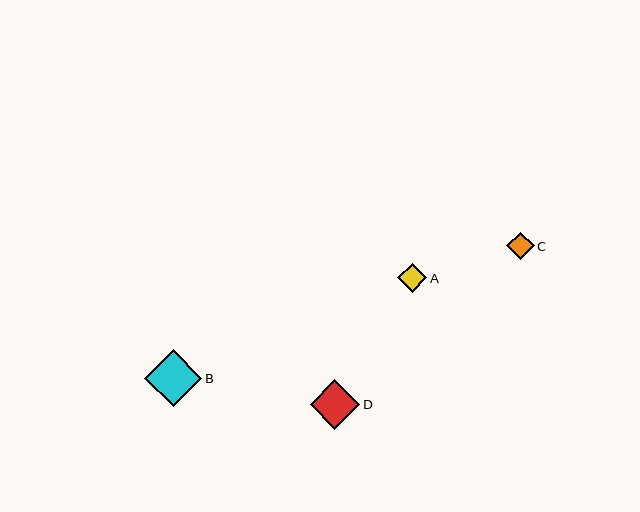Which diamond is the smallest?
Diamond C is the smallest with a size of approximately 28 pixels.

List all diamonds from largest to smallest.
From largest to smallest: B, D, A, C.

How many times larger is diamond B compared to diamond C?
Diamond B is approximately 2.1 times the size of diamond C.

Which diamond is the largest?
Diamond B is the largest with a size of approximately 57 pixels.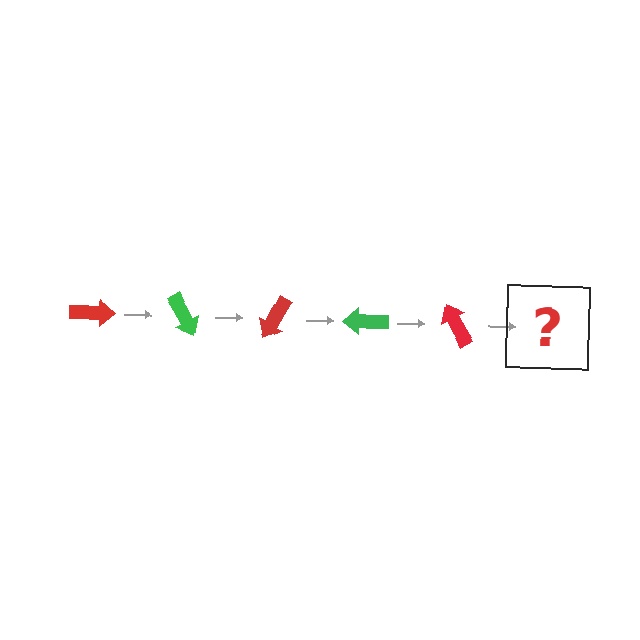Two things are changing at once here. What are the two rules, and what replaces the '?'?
The two rules are that it rotates 60 degrees each step and the color cycles through red and green. The '?' should be a green arrow, rotated 300 degrees from the start.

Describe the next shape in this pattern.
It should be a green arrow, rotated 300 degrees from the start.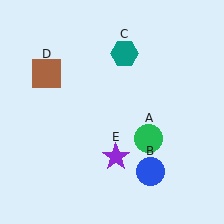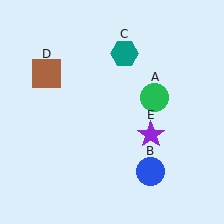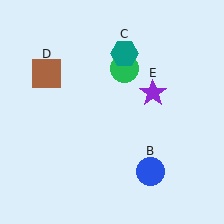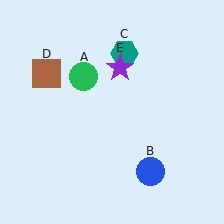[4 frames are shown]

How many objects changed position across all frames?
2 objects changed position: green circle (object A), purple star (object E).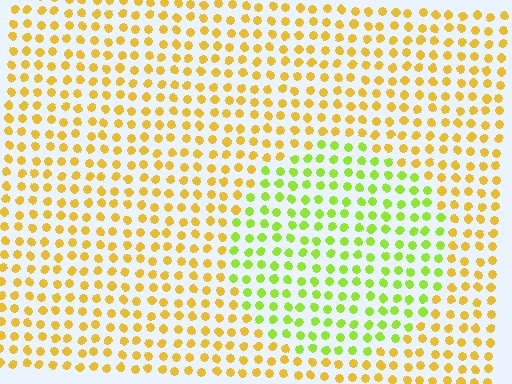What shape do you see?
I see a circle.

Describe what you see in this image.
The image is filled with small yellow elements in a uniform arrangement. A circle-shaped region is visible where the elements are tinted to a slightly different hue, forming a subtle color boundary.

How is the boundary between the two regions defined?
The boundary is defined purely by a slight shift in hue (about 44 degrees). Spacing, size, and orientation are identical on both sides.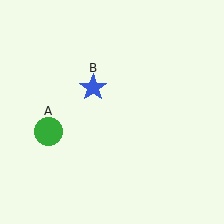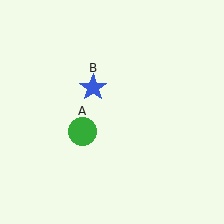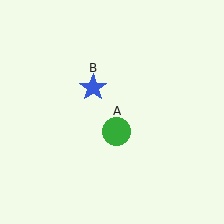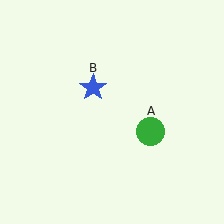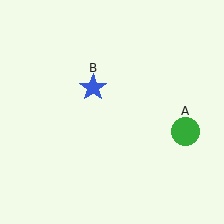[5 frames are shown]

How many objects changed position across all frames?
1 object changed position: green circle (object A).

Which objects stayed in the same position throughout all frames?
Blue star (object B) remained stationary.